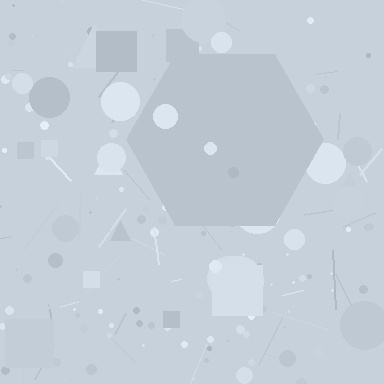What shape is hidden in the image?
A hexagon is hidden in the image.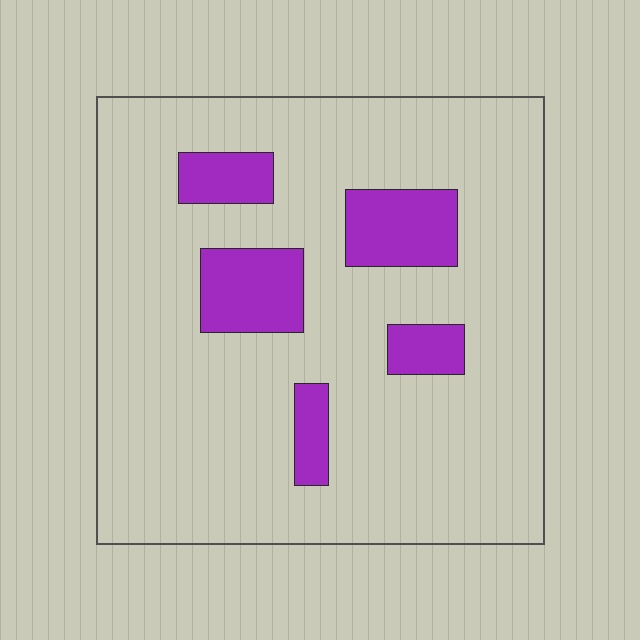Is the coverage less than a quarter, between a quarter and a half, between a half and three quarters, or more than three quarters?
Less than a quarter.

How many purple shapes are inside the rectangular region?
5.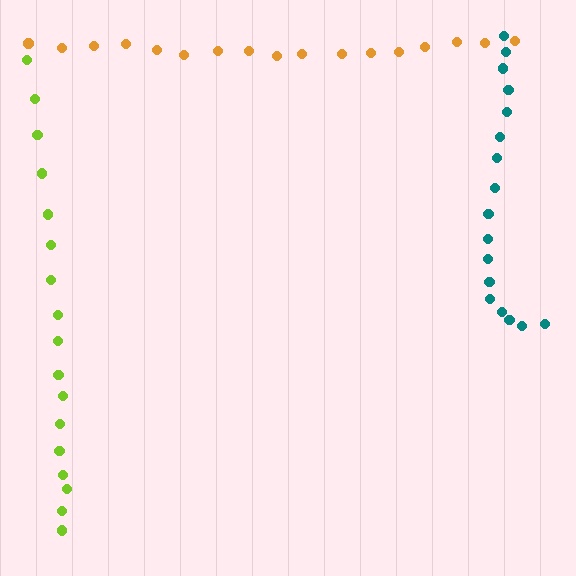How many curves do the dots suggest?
There are 3 distinct paths.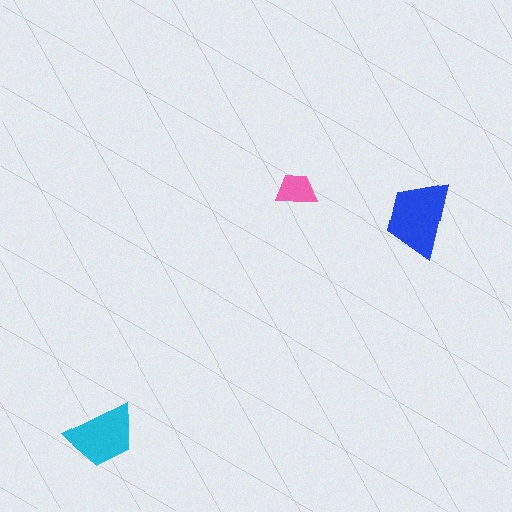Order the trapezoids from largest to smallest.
the blue one, the cyan one, the pink one.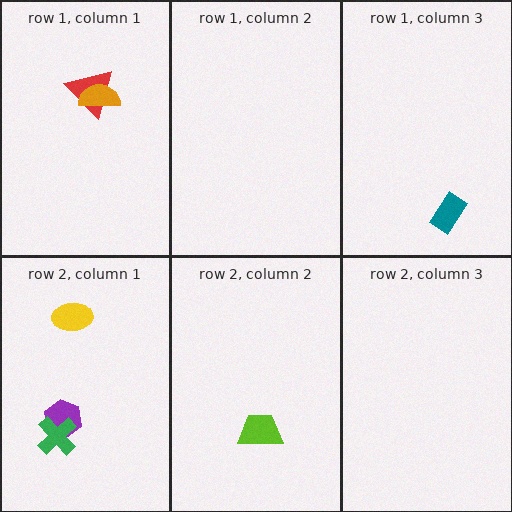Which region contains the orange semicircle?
The row 1, column 1 region.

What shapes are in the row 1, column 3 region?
The teal rectangle.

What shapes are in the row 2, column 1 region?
The yellow ellipse, the purple hexagon, the green cross.